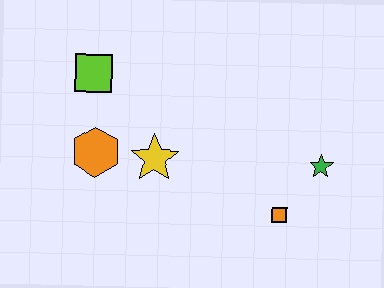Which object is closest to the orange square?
The green star is closest to the orange square.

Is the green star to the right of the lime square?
Yes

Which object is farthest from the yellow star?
The green star is farthest from the yellow star.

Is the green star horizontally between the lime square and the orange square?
No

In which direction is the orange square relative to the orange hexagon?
The orange square is to the right of the orange hexagon.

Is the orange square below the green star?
Yes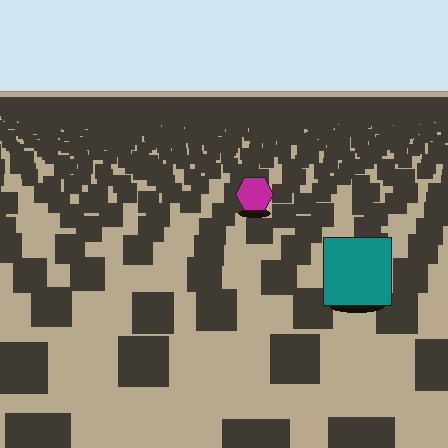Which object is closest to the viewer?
The teal square is closest. The texture marks near it are larger and more spread out.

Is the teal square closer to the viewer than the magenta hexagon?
Yes. The teal square is closer — you can tell from the texture gradient: the ground texture is coarser near it.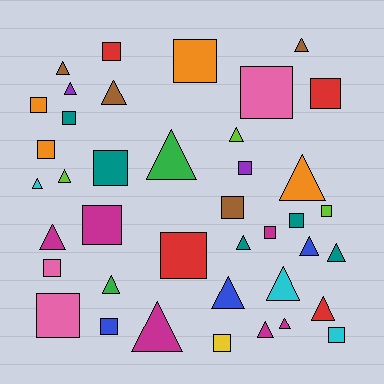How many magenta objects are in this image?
There are 6 magenta objects.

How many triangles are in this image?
There are 20 triangles.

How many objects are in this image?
There are 40 objects.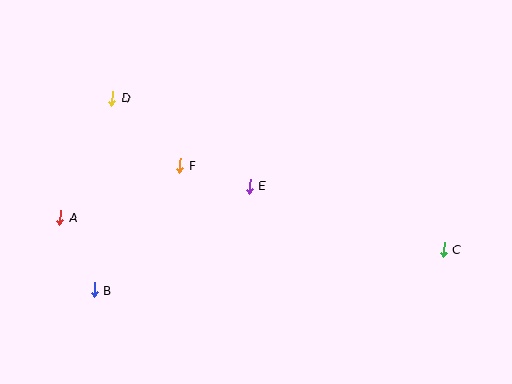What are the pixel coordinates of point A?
Point A is at (60, 217).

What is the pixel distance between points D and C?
The distance between D and C is 365 pixels.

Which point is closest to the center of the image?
Point E at (250, 186) is closest to the center.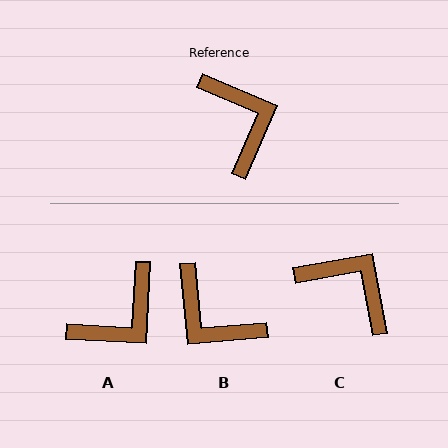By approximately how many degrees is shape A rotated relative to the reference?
Approximately 70 degrees clockwise.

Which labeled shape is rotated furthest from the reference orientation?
B, about 152 degrees away.